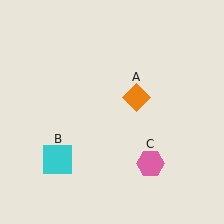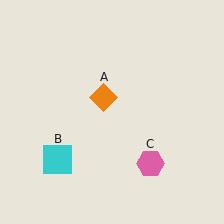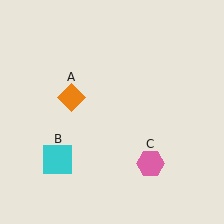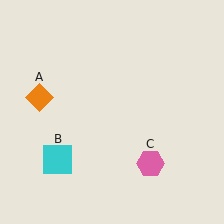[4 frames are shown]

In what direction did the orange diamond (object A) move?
The orange diamond (object A) moved left.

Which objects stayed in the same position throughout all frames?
Cyan square (object B) and pink hexagon (object C) remained stationary.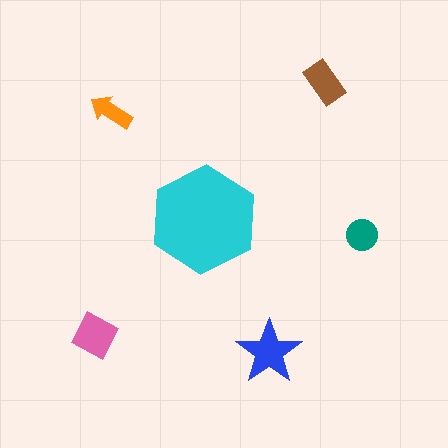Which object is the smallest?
The orange arrow.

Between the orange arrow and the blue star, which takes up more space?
The blue star.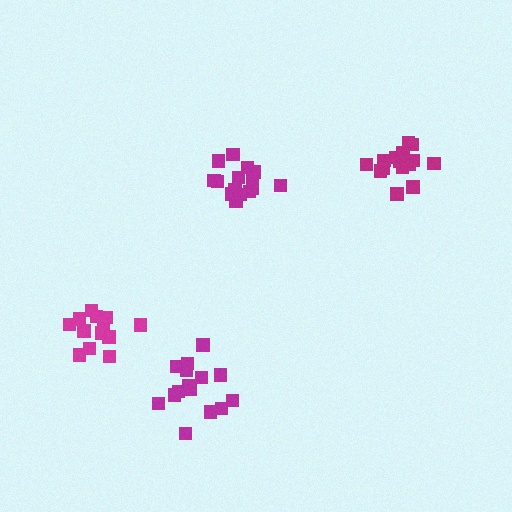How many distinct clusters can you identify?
There are 4 distinct clusters.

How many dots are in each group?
Group 1: 15 dots, Group 2: 15 dots, Group 3: 16 dots, Group 4: 13 dots (59 total).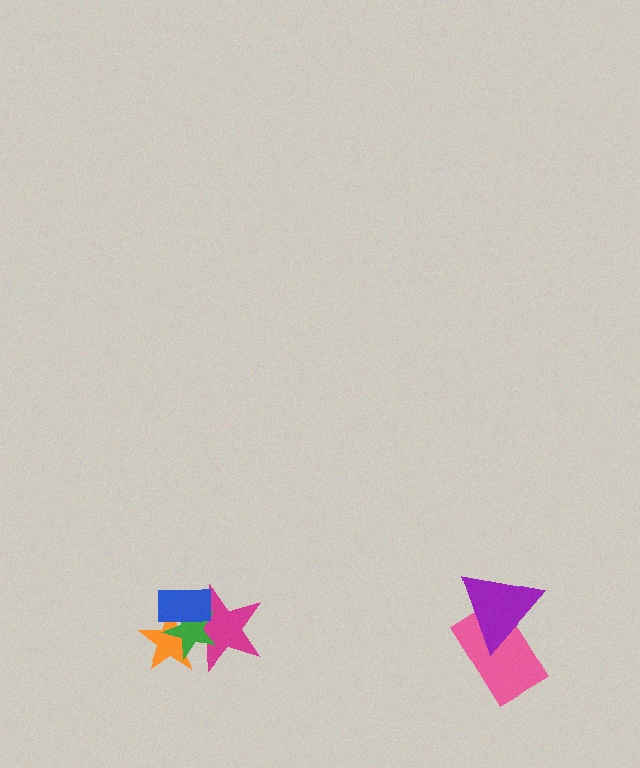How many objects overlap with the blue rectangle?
3 objects overlap with the blue rectangle.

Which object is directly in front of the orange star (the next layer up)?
The magenta star is directly in front of the orange star.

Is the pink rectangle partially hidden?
Yes, it is partially covered by another shape.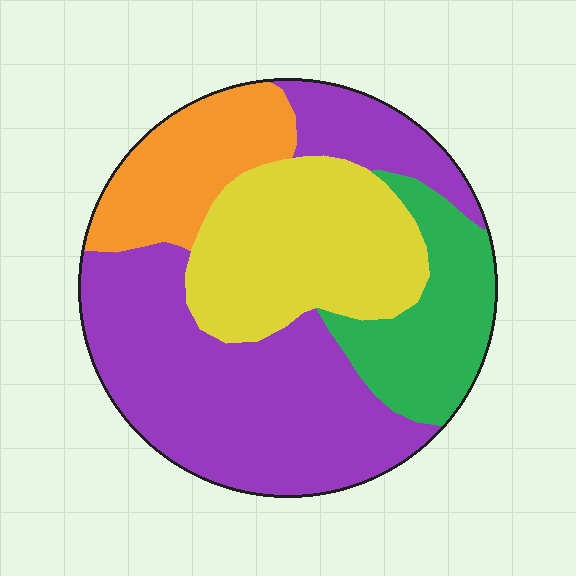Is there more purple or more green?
Purple.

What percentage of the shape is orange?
Orange takes up about one sixth (1/6) of the shape.